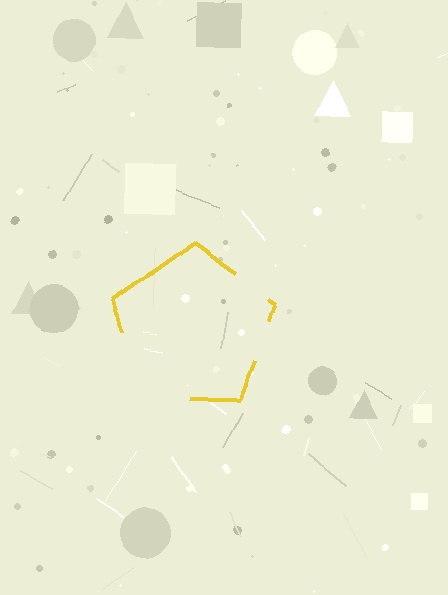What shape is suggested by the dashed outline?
The dashed outline suggests a pentagon.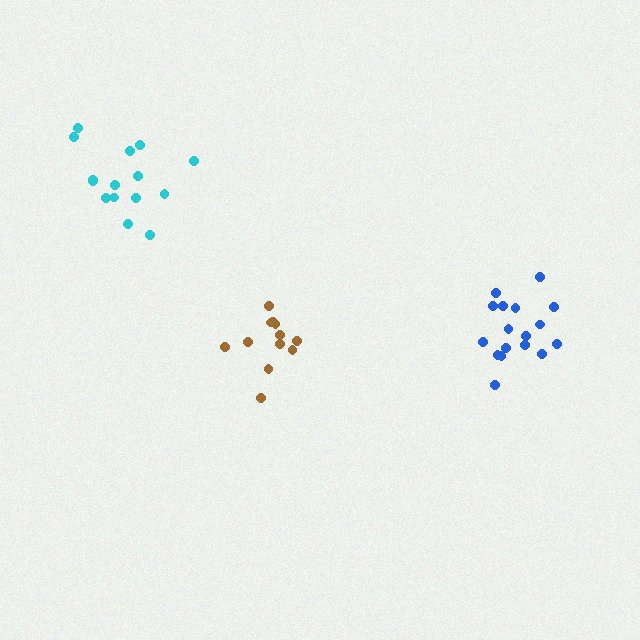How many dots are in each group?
Group 1: 15 dots, Group 2: 12 dots, Group 3: 17 dots (44 total).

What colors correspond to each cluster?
The clusters are colored: cyan, brown, blue.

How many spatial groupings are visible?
There are 3 spatial groupings.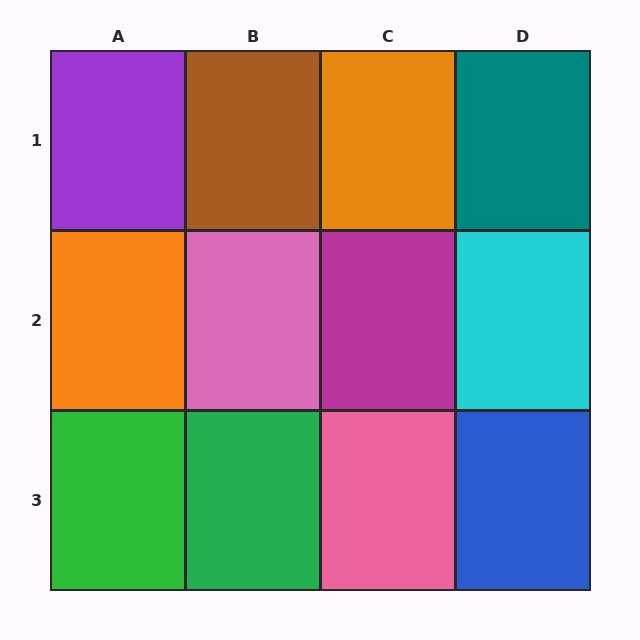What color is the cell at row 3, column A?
Green.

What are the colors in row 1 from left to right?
Purple, brown, orange, teal.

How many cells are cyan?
1 cell is cyan.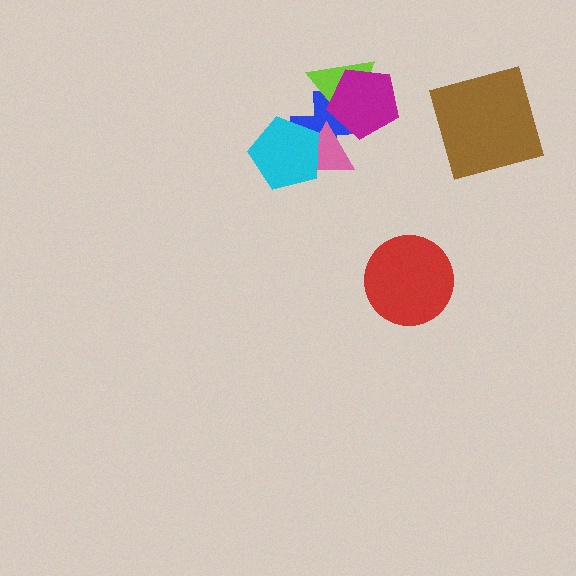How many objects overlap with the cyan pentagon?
2 objects overlap with the cyan pentagon.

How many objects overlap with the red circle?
0 objects overlap with the red circle.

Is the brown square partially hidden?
No, no other shape covers it.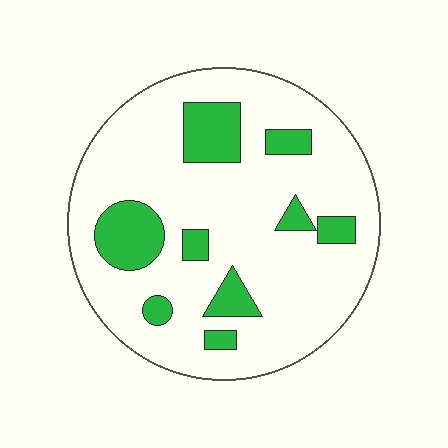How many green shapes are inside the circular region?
9.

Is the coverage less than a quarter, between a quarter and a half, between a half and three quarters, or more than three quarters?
Less than a quarter.